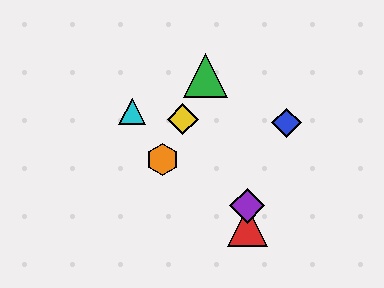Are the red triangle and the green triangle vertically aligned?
No, the red triangle is at x≈247 and the green triangle is at x≈206.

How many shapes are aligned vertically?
2 shapes (the red triangle, the purple diamond) are aligned vertically.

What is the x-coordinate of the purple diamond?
The purple diamond is at x≈247.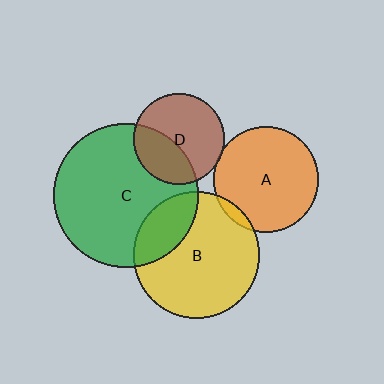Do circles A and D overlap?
Yes.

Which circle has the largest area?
Circle C (green).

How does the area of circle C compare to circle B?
Approximately 1.3 times.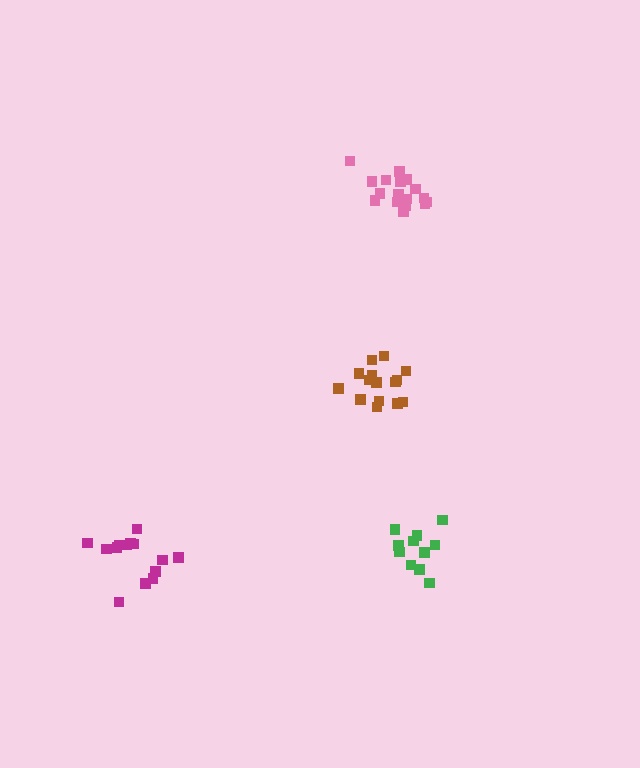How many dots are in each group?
Group 1: 15 dots, Group 2: 14 dots, Group 3: 11 dots, Group 4: 17 dots (57 total).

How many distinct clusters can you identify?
There are 4 distinct clusters.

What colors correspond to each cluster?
The clusters are colored: brown, magenta, green, pink.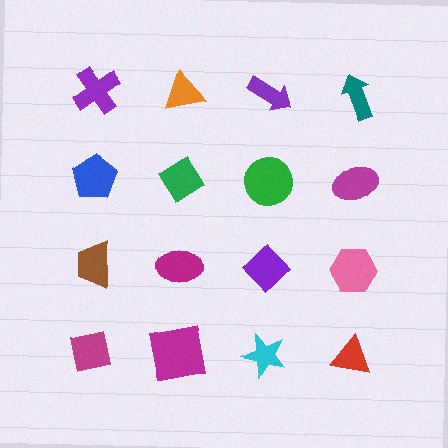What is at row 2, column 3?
A green circle.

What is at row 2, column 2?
A green diamond.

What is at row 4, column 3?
A cyan star.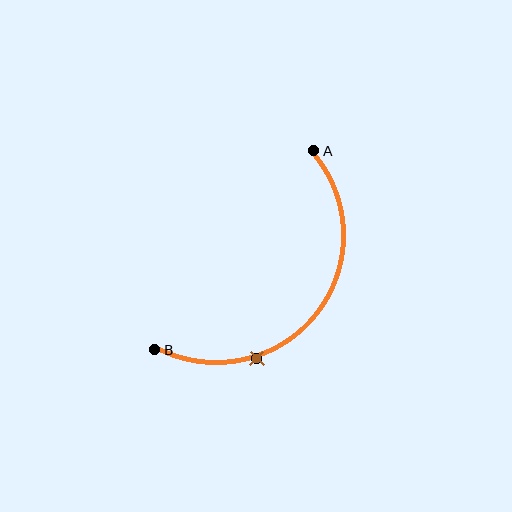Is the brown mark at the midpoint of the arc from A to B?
No. The brown mark lies on the arc but is closer to endpoint B. The arc midpoint would be at the point on the curve equidistant along the arc from both A and B.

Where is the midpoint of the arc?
The arc midpoint is the point on the curve farthest from the straight line joining A and B. It sits below and to the right of that line.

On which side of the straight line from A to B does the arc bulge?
The arc bulges below and to the right of the straight line connecting A and B.